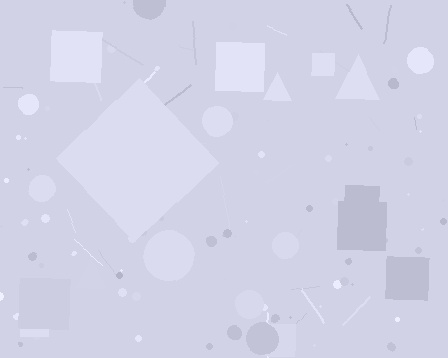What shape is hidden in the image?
A diamond is hidden in the image.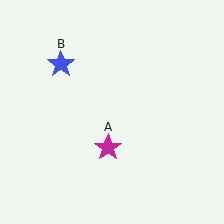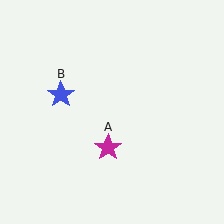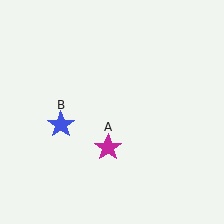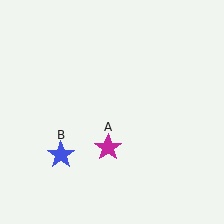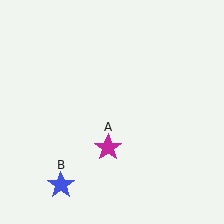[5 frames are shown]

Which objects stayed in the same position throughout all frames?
Magenta star (object A) remained stationary.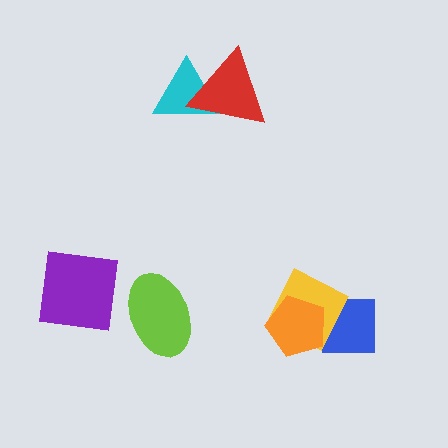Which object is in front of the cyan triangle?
The red triangle is in front of the cyan triangle.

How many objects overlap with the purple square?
0 objects overlap with the purple square.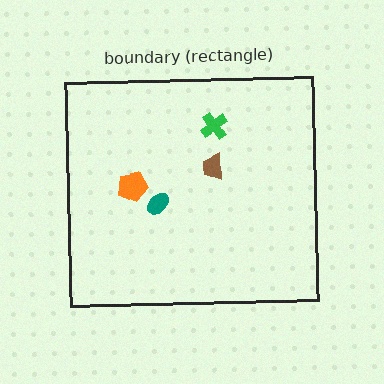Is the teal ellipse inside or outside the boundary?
Inside.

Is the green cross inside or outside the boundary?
Inside.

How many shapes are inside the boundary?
4 inside, 0 outside.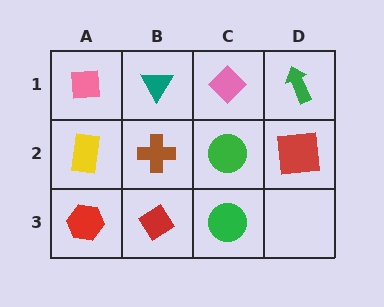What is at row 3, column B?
A red diamond.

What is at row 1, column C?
A pink diamond.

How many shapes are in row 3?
3 shapes.